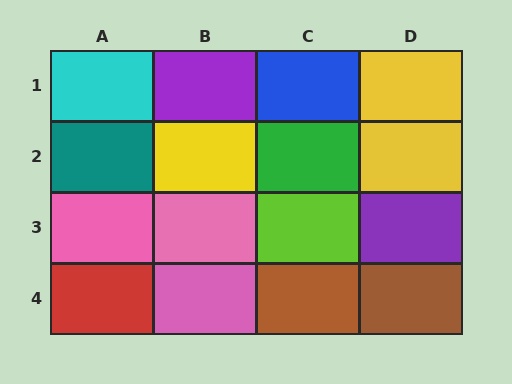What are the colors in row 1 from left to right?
Cyan, purple, blue, yellow.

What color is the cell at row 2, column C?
Green.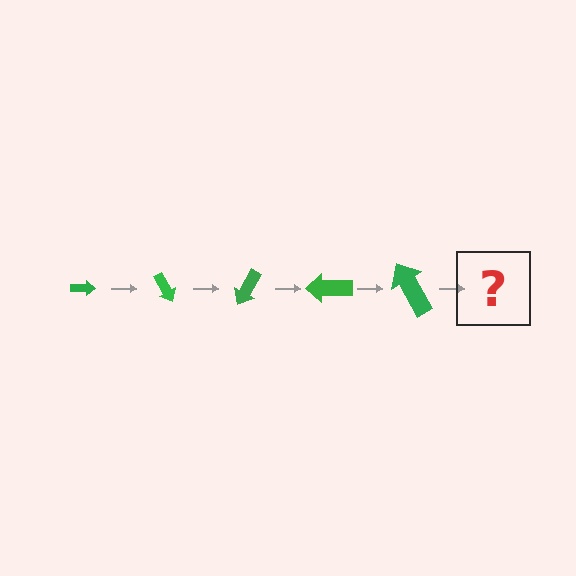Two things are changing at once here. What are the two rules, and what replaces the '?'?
The two rules are that the arrow grows larger each step and it rotates 60 degrees each step. The '?' should be an arrow, larger than the previous one and rotated 300 degrees from the start.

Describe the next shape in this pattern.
It should be an arrow, larger than the previous one and rotated 300 degrees from the start.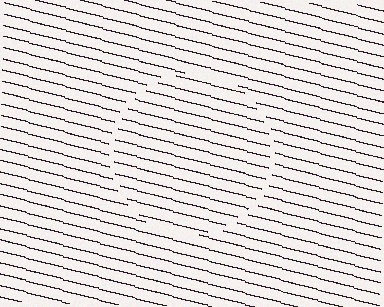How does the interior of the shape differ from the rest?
The interior of the shape contains the same grating, shifted by half a period — the contour is defined by the phase discontinuity where line-ends from the inner and outer gratings abut.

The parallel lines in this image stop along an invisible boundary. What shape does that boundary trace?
An illusory circle. The interior of the shape contains the same grating, shifted by half a period — the contour is defined by the phase discontinuity where line-ends from the inner and outer gratings abut.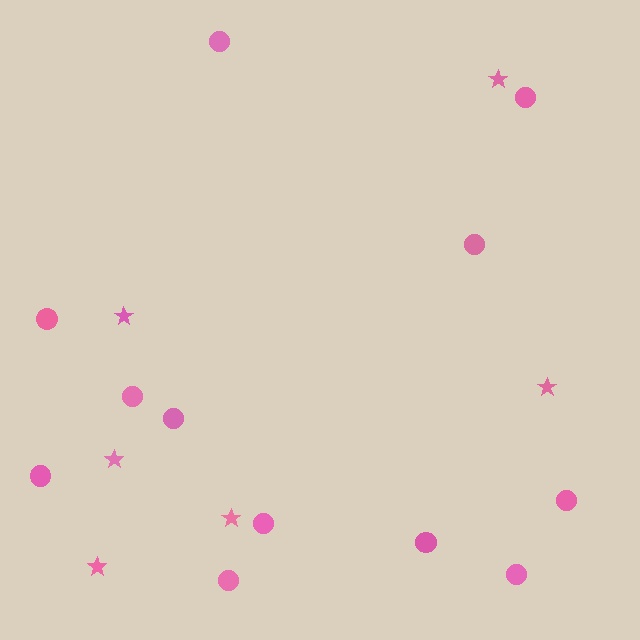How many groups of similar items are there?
There are 2 groups: one group of stars (6) and one group of circles (12).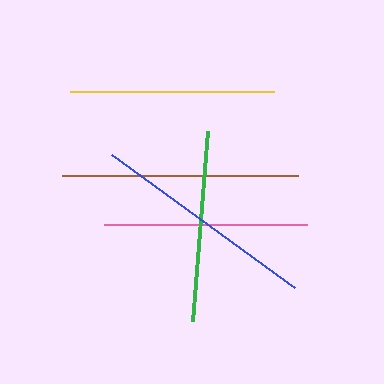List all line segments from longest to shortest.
From longest to shortest: brown, blue, yellow, pink, green.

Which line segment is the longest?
The brown line is the longest at approximately 235 pixels.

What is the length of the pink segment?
The pink segment is approximately 203 pixels long.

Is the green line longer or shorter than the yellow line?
The yellow line is longer than the green line.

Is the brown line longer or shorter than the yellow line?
The brown line is longer than the yellow line.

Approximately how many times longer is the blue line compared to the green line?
The blue line is approximately 1.2 times the length of the green line.